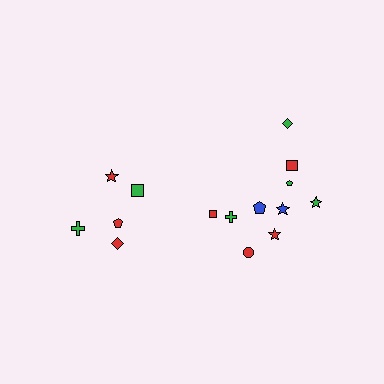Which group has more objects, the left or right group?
The right group.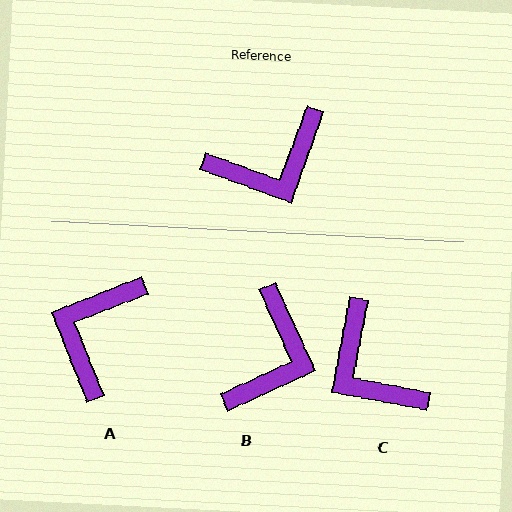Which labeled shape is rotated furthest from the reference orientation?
A, about 139 degrees away.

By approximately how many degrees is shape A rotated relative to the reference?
Approximately 139 degrees clockwise.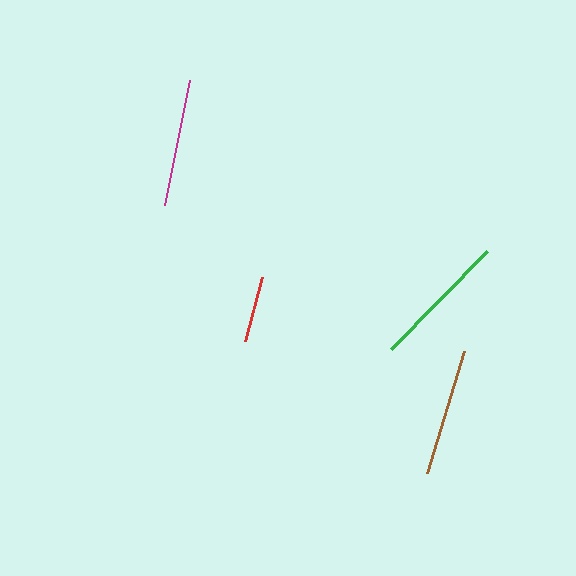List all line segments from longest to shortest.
From longest to shortest: green, magenta, brown, red.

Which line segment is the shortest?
The red line is the shortest at approximately 66 pixels.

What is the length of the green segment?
The green segment is approximately 138 pixels long.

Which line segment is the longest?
The green line is the longest at approximately 138 pixels.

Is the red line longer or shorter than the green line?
The green line is longer than the red line.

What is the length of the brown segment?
The brown segment is approximately 128 pixels long.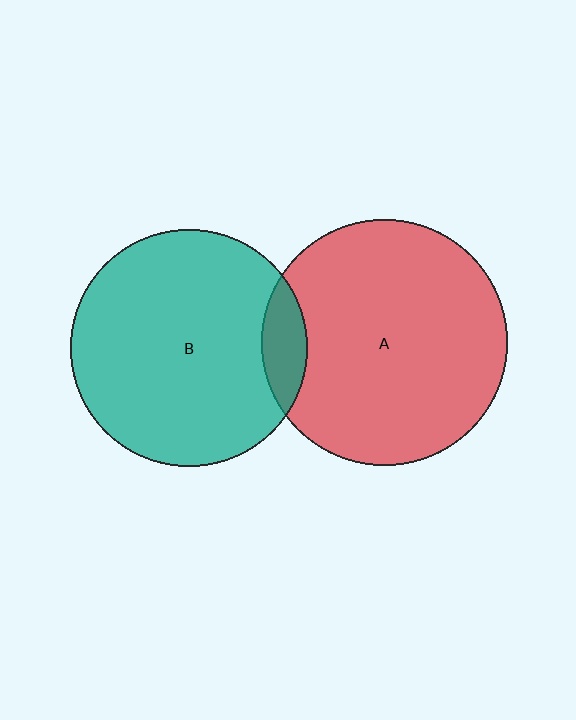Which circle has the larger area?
Circle A (red).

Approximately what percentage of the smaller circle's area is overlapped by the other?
Approximately 10%.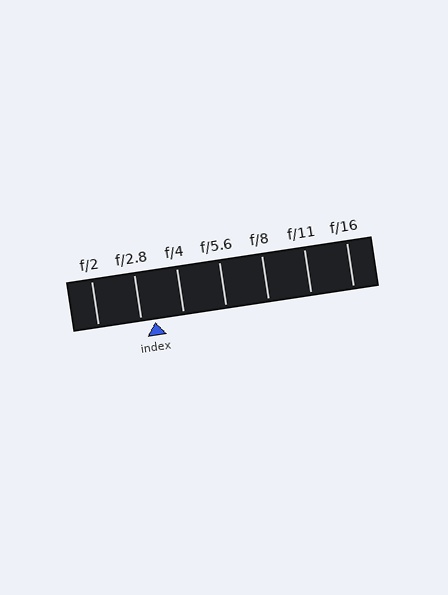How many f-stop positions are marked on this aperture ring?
There are 7 f-stop positions marked.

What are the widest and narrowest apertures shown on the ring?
The widest aperture shown is f/2 and the narrowest is f/16.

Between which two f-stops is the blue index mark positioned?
The index mark is between f/2.8 and f/4.